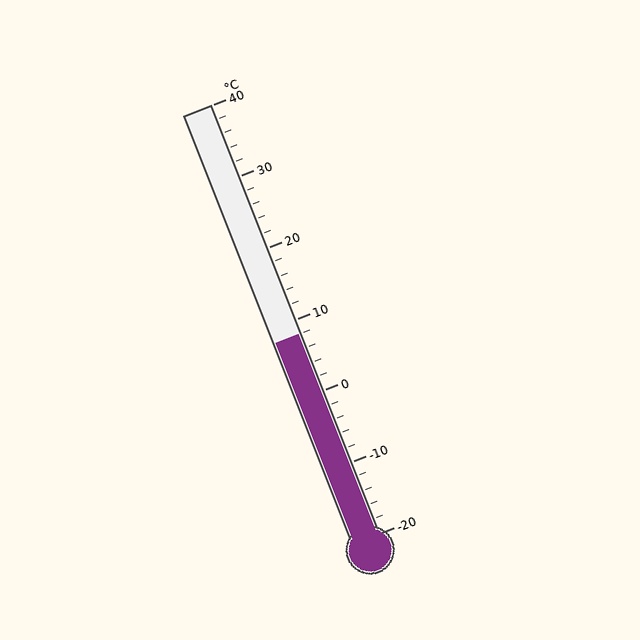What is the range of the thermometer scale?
The thermometer scale ranges from -20°C to 40°C.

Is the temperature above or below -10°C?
The temperature is above -10°C.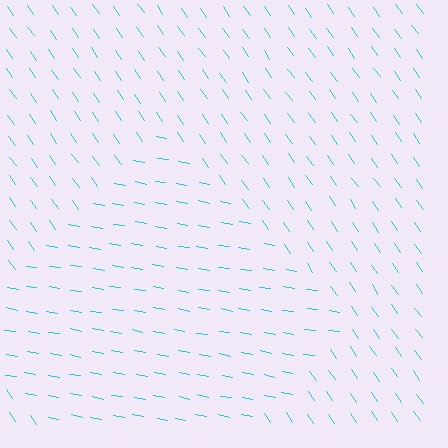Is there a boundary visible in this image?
Yes, there is a texture boundary formed by a change in line orientation.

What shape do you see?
I see a diamond.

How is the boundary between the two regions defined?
The boundary is defined purely by a change in line orientation (approximately 45 degrees difference). All lines are the same color and thickness.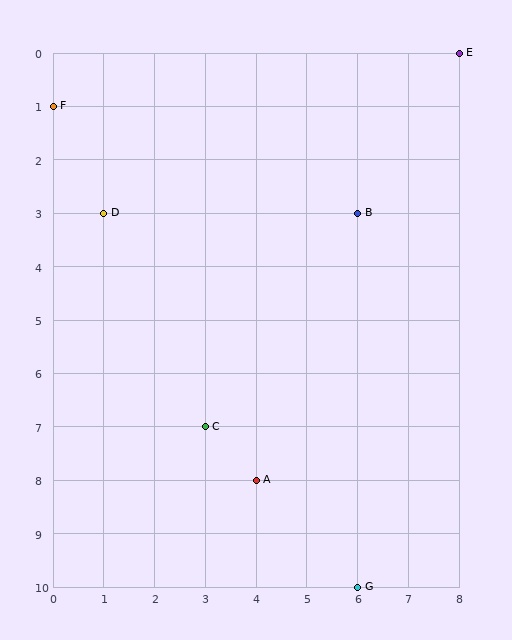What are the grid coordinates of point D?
Point D is at grid coordinates (1, 3).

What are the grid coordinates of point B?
Point B is at grid coordinates (6, 3).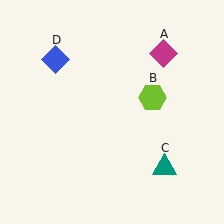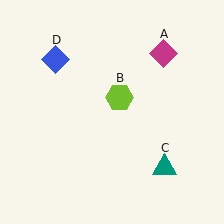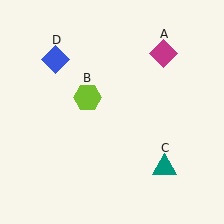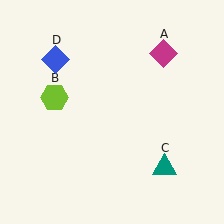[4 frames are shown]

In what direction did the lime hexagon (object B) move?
The lime hexagon (object B) moved left.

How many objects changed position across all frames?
1 object changed position: lime hexagon (object B).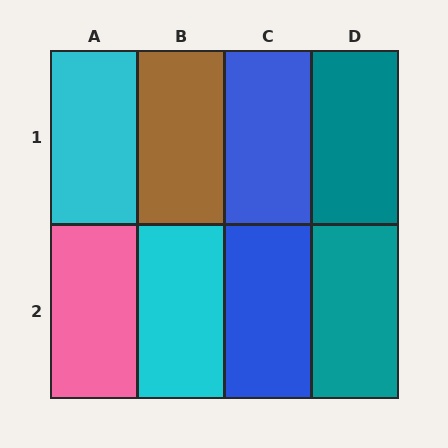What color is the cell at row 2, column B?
Cyan.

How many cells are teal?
2 cells are teal.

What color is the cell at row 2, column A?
Pink.